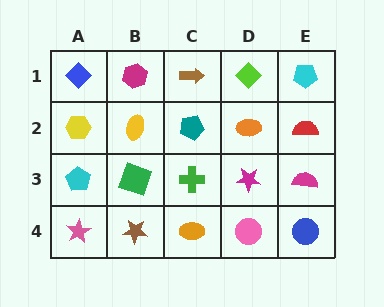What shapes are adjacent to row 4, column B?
A green square (row 3, column B), a pink star (row 4, column A), an orange ellipse (row 4, column C).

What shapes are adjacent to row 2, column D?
A lime diamond (row 1, column D), a magenta star (row 3, column D), a teal pentagon (row 2, column C), a red semicircle (row 2, column E).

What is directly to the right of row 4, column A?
A brown star.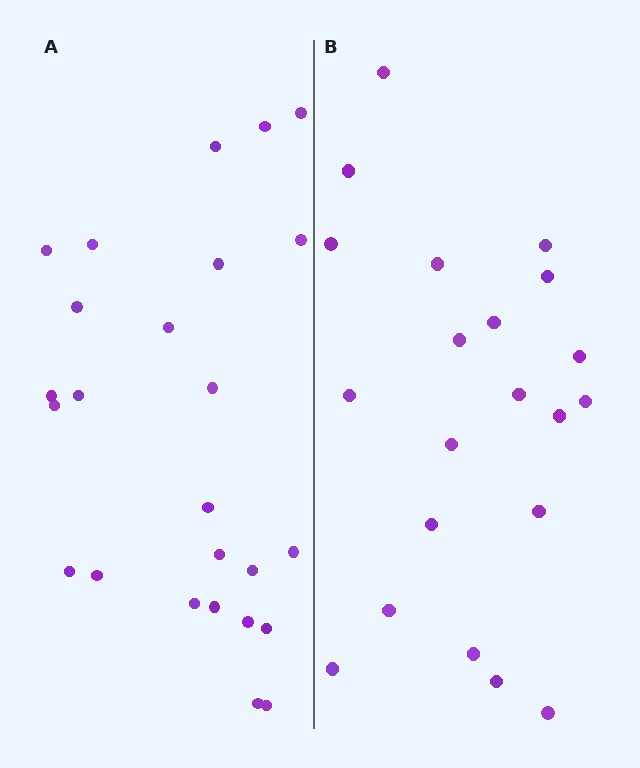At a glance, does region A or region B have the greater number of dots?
Region A (the left region) has more dots.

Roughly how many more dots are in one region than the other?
Region A has about 4 more dots than region B.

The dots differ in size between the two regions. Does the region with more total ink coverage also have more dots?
No. Region B has more total ink coverage because its dots are larger, but region A actually contains more individual dots. Total area can be misleading — the number of items is what matters here.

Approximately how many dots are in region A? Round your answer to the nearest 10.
About 20 dots. (The exact count is 25, which rounds to 20.)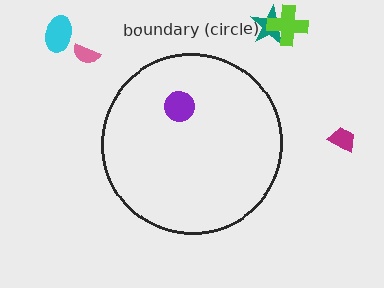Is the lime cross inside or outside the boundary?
Outside.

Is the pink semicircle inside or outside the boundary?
Outside.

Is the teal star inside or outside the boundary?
Outside.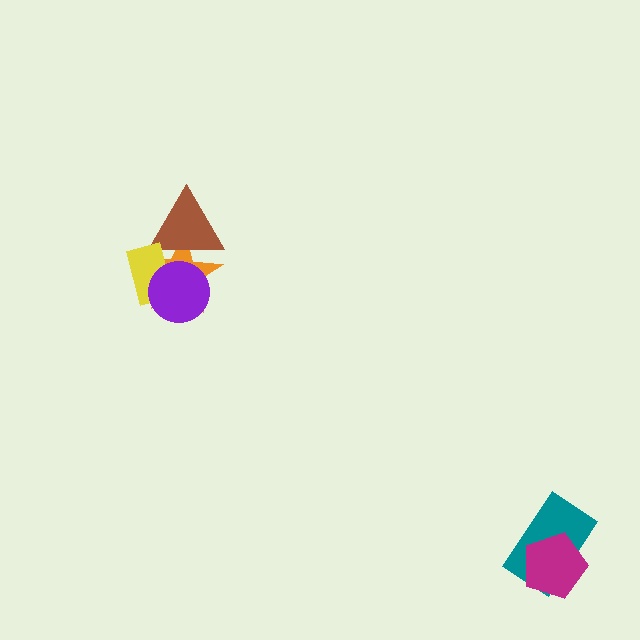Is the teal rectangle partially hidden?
Yes, it is partially covered by another shape.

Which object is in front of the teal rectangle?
The magenta pentagon is in front of the teal rectangle.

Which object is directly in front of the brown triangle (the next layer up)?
The yellow rectangle is directly in front of the brown triangle.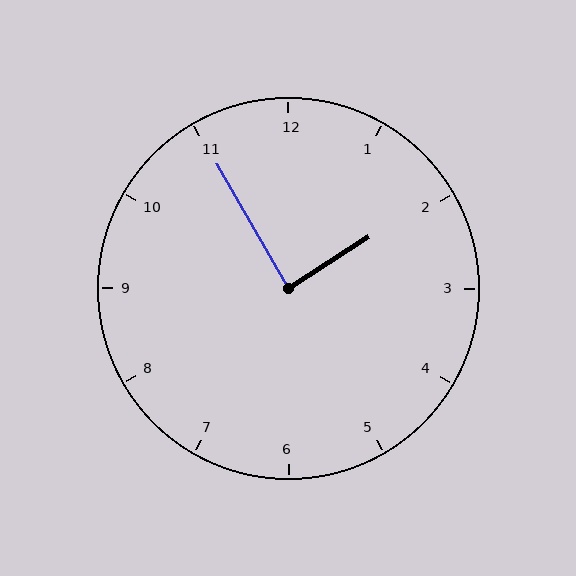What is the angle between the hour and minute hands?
Approximately 88 degrees.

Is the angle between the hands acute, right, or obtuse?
It is right.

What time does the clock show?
1:55.